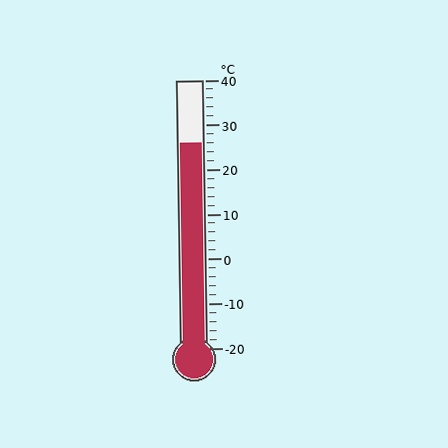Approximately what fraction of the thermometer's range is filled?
The thermometer is filled to approximately 75% of its range.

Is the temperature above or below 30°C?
The temperature is below 30°C.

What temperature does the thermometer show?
The thermometer shows approximately 26°C.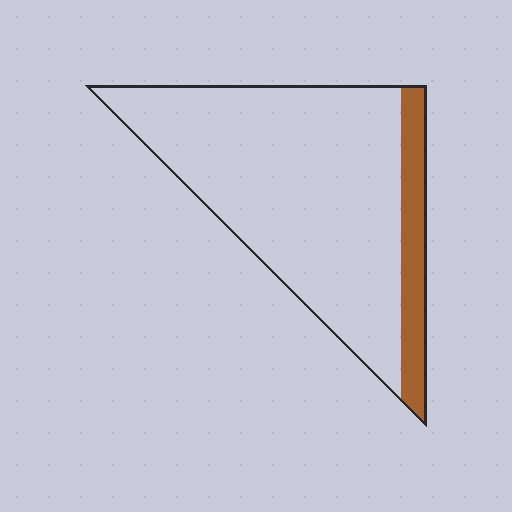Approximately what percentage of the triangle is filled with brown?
Approximately 15%.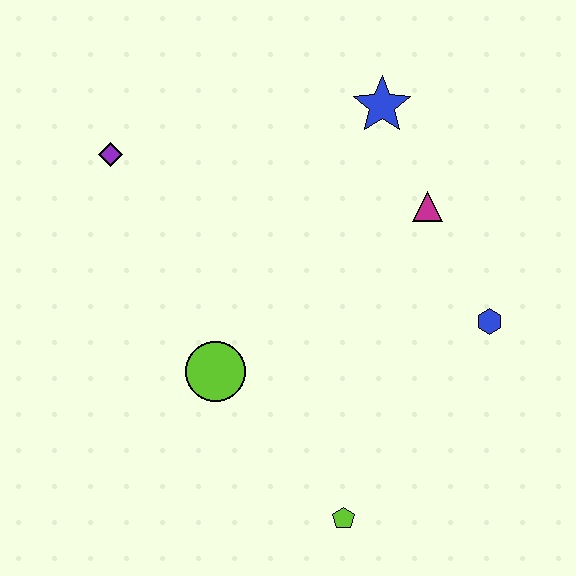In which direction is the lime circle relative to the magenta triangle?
The lime circle is to the left of the magenta triangle.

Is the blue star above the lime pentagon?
Yes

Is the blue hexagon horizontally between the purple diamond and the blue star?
No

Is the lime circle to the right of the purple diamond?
Yes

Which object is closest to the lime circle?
The lime pentagon is closest to the lime circle.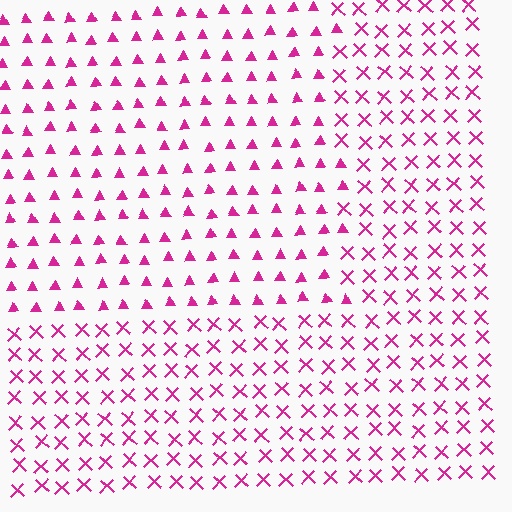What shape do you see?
I see a rectangle.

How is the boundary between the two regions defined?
The boundary is defined by a change in element shape: triangles inside vs. X marks outside. All elements share the same color and spacing.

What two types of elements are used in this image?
The image uses triangles inside the rectangle region and X marks outside it.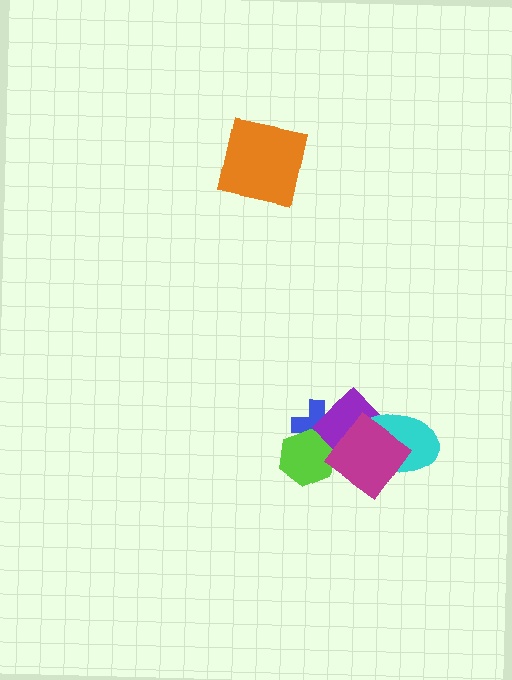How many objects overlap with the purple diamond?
4 objects overlap with the purple diamond.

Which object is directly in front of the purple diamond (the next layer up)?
The cyan ellipse is directly in front of the purple diamond.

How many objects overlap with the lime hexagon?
3 objects overlap with the lime hexagon.